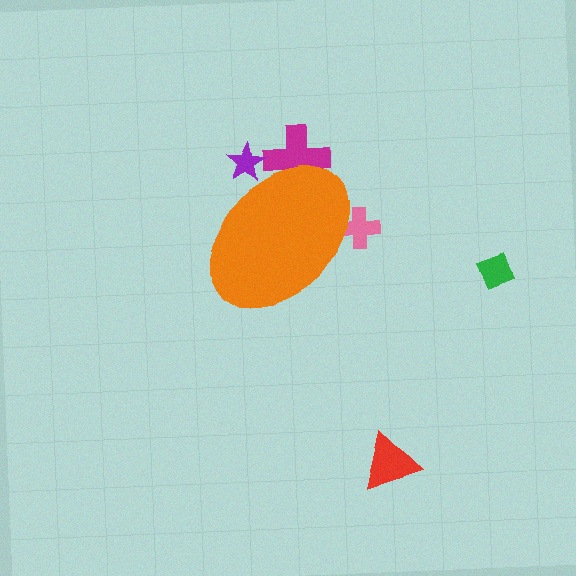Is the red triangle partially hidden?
No, the red triangle is fully visible.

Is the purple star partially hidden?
Yes, the purple star is partially hidden behind the orange ellipse.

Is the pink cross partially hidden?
Yes, the pink cross is partially hidden behind the orange ellipse.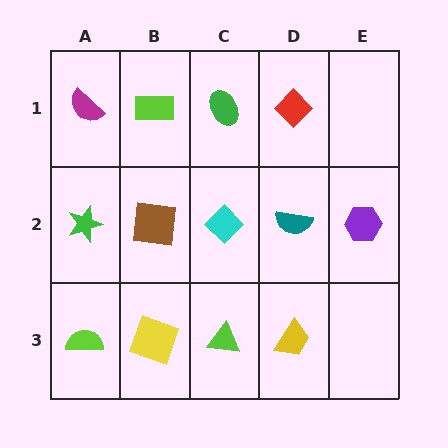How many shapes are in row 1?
4 shapes.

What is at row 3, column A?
A lime semicircle.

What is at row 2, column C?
A cyan diamond.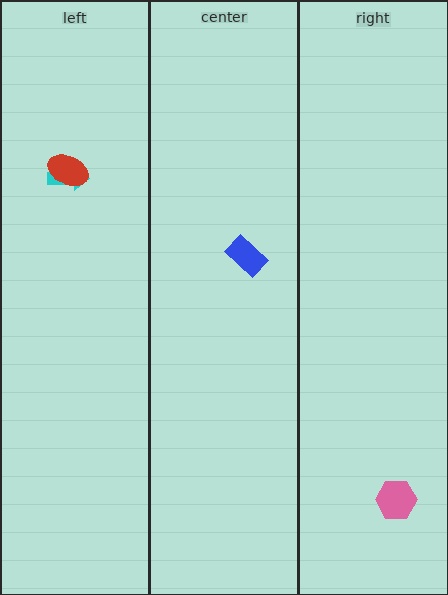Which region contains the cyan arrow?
The left region.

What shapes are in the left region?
The cyan arrow, the red ellipse.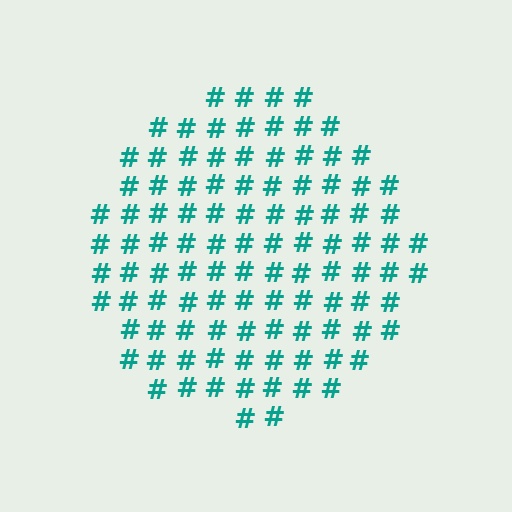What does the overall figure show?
The overall figure shows a circle.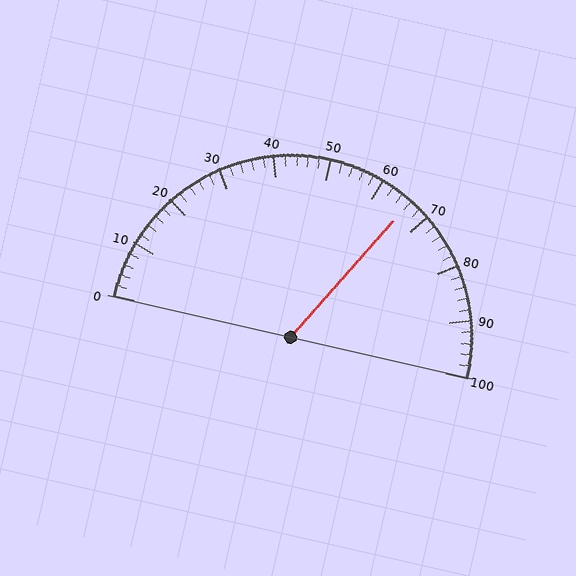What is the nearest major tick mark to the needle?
The nearest major tick mark is 70.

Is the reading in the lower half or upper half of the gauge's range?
The reading is in the upper half of the range (0 to 100).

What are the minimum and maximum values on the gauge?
The gauge ranges from 0 to 100.